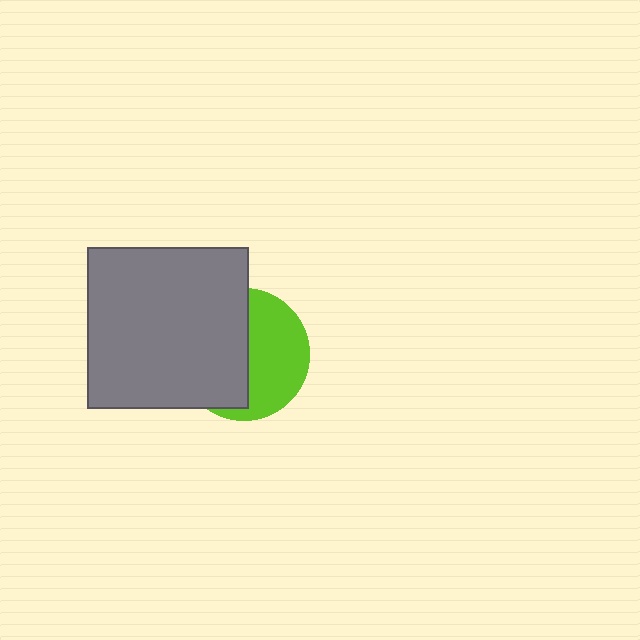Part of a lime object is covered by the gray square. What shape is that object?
It is a circle.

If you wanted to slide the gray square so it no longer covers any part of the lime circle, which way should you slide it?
Slide it left — that is the most direct way to separate the two shapes.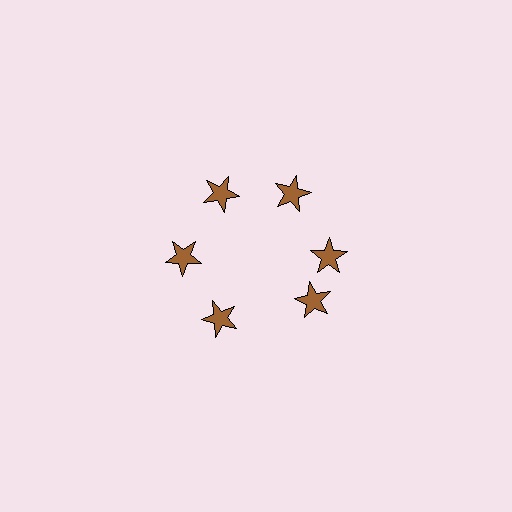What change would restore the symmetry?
The symmetry would be restored by rotating it back into even spacing with its neighbors so that all 6 stars sit at equal angles and equal distance from the center.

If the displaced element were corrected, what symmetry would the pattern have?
It would have 6-fold rotational symmetry — the pattern would map onto itself every 60 degrees.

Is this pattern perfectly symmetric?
No. The 6 brown stars are arranged in a ring, but one element near the 5 o'clock position is rotated out of alignment along the ring, breaking the 6-fold rotational symmetry.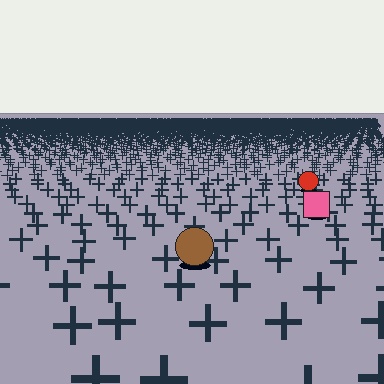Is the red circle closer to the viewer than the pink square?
No. The pink square is closer — you can tell from the texture gradient: the ground texture is coarser near it.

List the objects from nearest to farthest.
From nearest to farthest: the brown circle, the pink square, the red circle.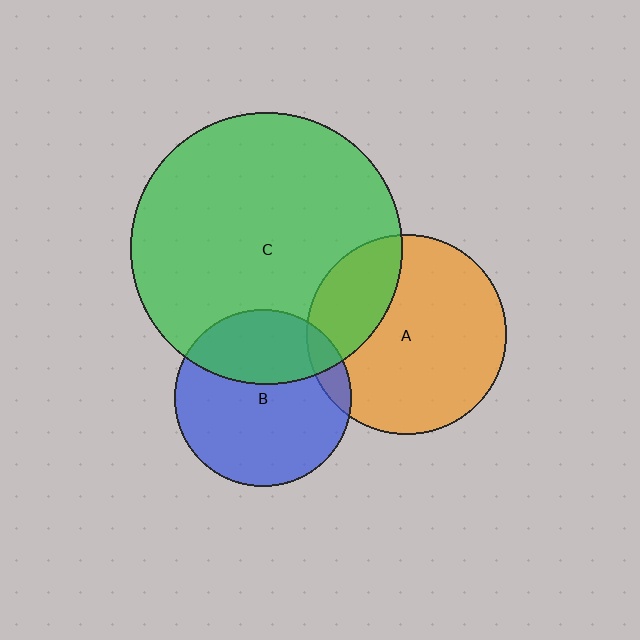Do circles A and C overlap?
Yes.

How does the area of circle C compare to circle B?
Approximately 2.4 times.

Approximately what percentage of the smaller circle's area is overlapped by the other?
Approximately 25%.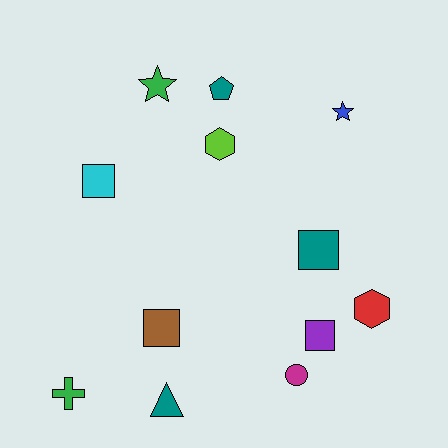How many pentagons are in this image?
There is 1 pentagon.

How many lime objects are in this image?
There is 1 lime object.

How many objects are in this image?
There are 12 objects.